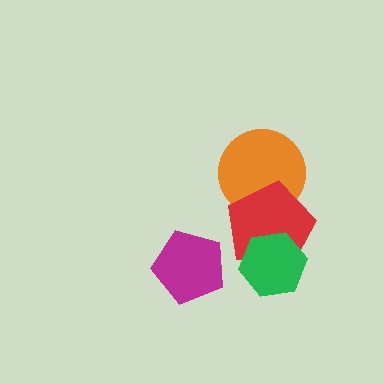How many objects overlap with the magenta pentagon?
0 objects overlap with the magenta pentagon.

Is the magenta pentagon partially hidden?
No, no other shape covers it.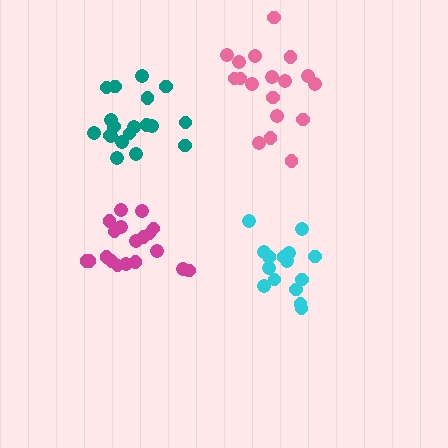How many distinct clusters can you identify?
There are 4 distinct clusters.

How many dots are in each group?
Group 1: 18 dots, Group 2: 19 dots, Group 3: 16 dots, Group 4: 19 dots (72 total).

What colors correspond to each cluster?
The clusters are colored: pink, magenta, cyan, teal.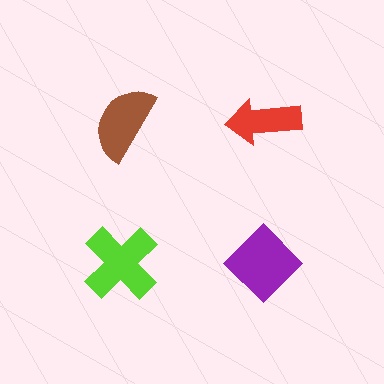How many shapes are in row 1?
2 shapes.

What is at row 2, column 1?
A lime cross.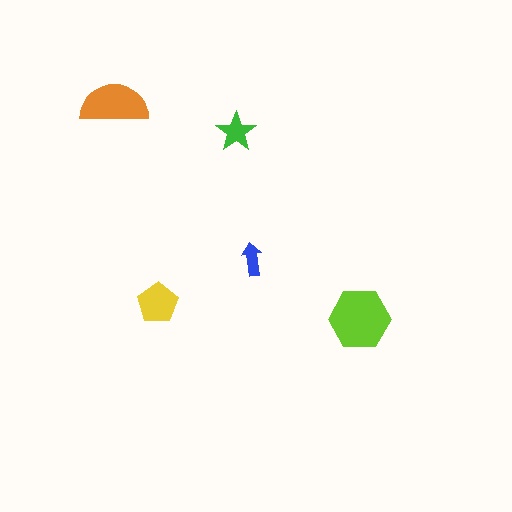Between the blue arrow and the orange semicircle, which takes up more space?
The orange semicircle.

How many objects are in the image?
There are 5 objects in the image.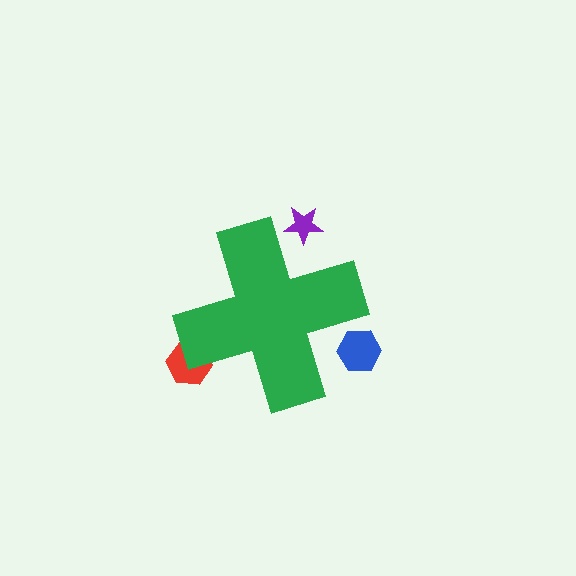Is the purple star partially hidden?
Yes, the purple star is partially hidden behind the green cross.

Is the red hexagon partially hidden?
Yes, the red hexagon is partially hidden behind the green cross.